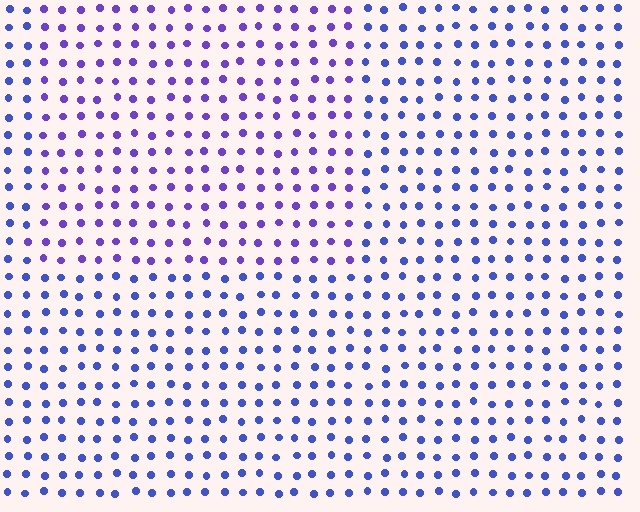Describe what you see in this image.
The image is filled with small blue elements in a uniform arrangement. A rectangle-shaped region is visible where the elements are tinted to a slightly different hue, forming a subtle color boundary.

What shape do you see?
I see a rectangle.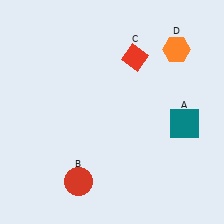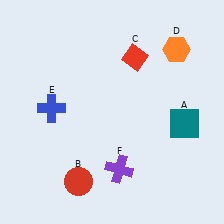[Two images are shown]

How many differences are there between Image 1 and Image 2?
There are 2 differences between the two images.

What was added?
A blue cross (E), a purple cross (F) were added in Image 2.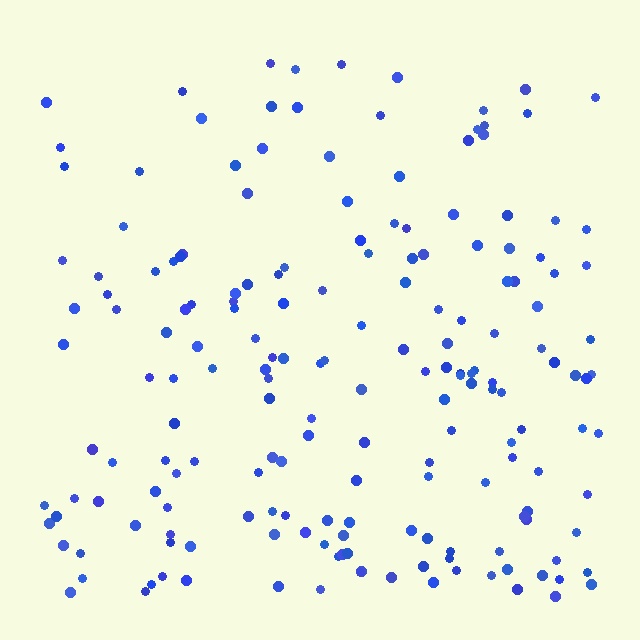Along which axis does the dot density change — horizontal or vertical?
Vertical.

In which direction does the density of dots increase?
From top to bottom, with the bottom side densest.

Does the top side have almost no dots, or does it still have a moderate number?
Still a moderate number, just noticeably fewer than the bottom.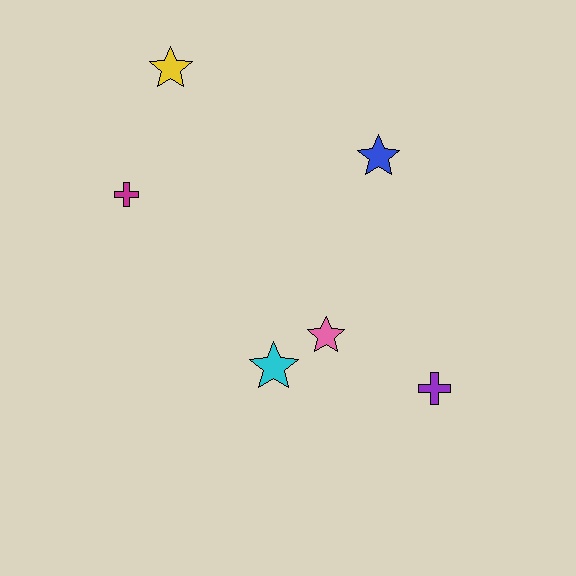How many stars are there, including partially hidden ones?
There are 4 stars.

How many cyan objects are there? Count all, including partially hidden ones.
There is 1 cyan object.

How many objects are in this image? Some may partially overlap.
There are 6 objects.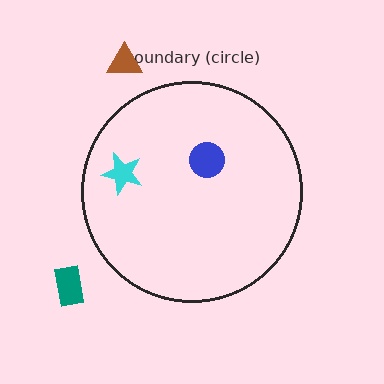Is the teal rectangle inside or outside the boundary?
Outside.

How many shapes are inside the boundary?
2 inside, 2 outside.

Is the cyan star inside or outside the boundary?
Inside.